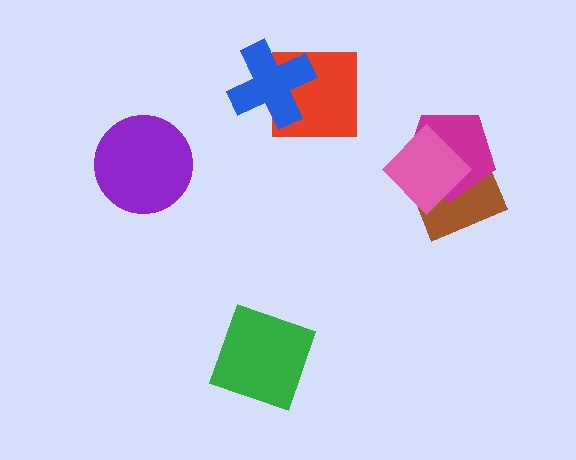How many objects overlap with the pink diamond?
2 objects overlap with the pink diamond.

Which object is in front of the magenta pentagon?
The pink diamond is in front of the magenta pentagon.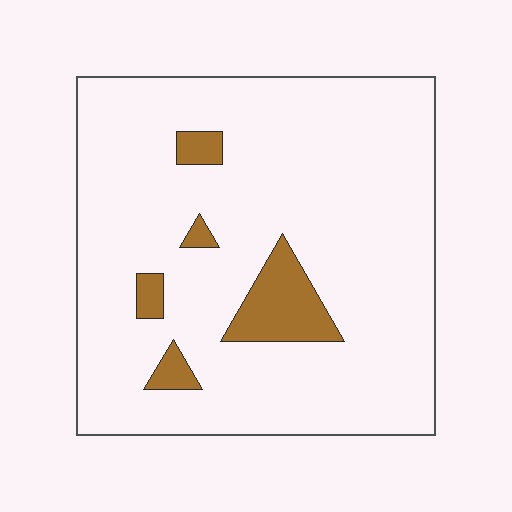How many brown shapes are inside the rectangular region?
5.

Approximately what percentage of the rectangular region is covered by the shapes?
Approximately 10%.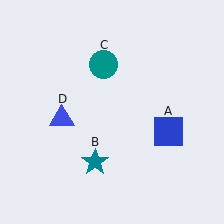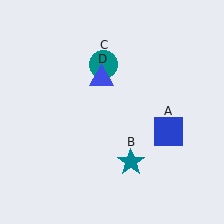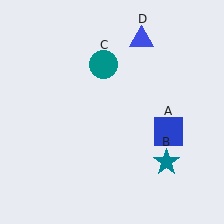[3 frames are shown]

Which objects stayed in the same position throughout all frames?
Blue square (object A) and teal circle (object C) remained stationary.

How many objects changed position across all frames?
2 objects changed position: teal star (object B), blue triangle (object D).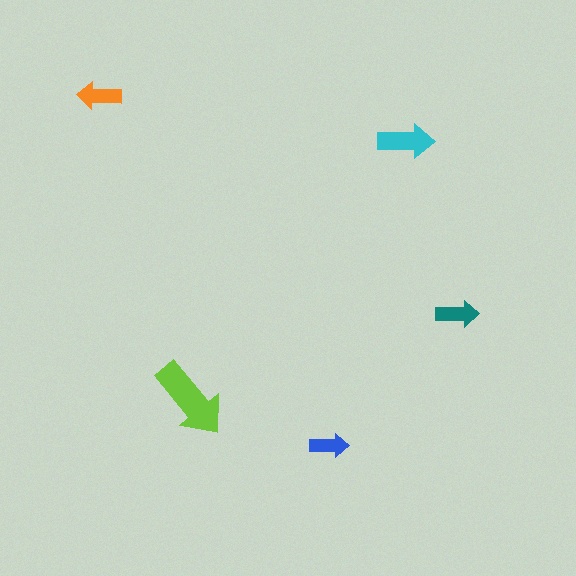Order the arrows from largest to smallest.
the lime one, the cyan one, the orange one, the teal one, the blue one.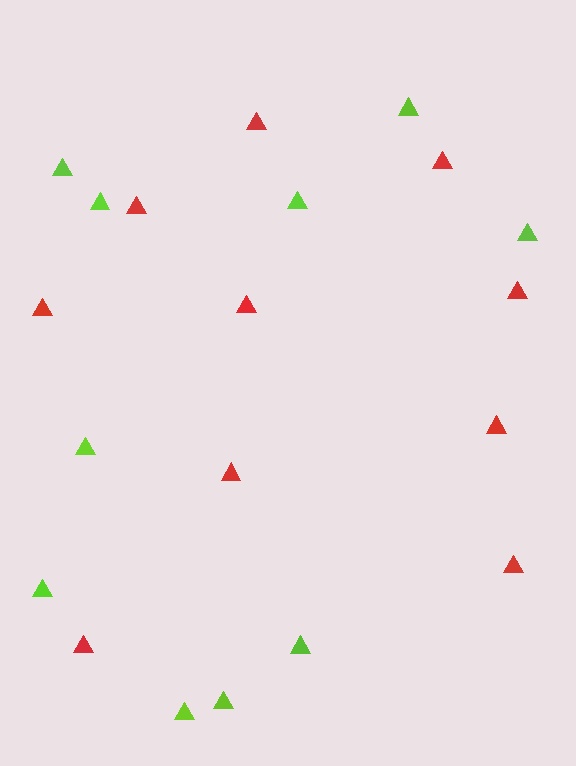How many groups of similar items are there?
There are 2 groups: one group of lime triangles (10) and one group of red triangles (10).